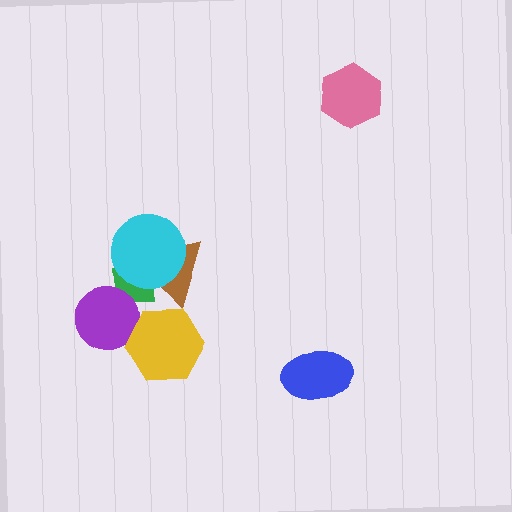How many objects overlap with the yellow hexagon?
1 object overlaps with the yellow hexagon.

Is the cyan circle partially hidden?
No, no other shape covers it.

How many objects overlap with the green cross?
3 objects overlap with the green cross.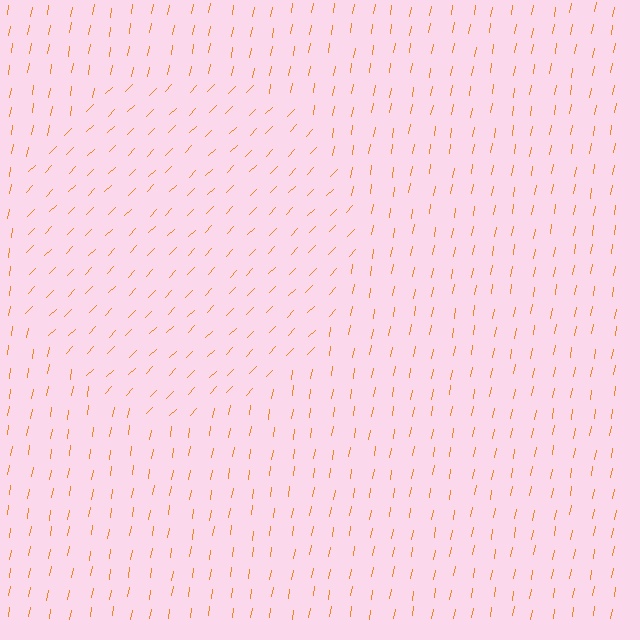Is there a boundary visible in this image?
Yes, there is a texture boundary formed by a change in line orientation.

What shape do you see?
I see a circle.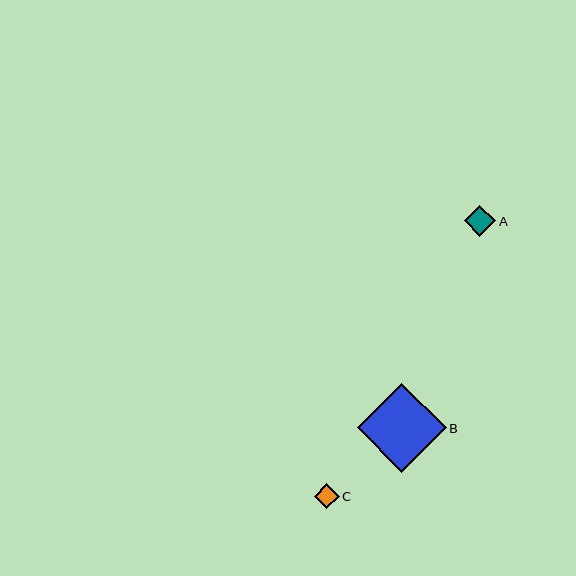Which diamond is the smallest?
Diamond C is the smallest with a size of approximately 25 pixels.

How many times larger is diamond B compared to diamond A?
Diamond B is approximately 2.8 times the size of diamond A.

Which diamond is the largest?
Diamond B is the largest with a size of approximately 89 pixels.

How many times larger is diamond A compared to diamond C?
Diamond A is approximately 1.2 times the size of diamond C.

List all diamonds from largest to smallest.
From largest to smallest: B, A, C.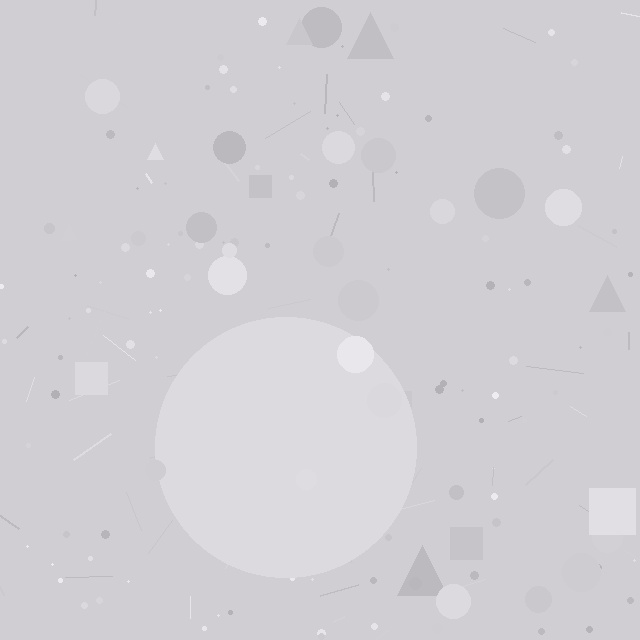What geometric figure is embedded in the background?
A circle is embedded in the background.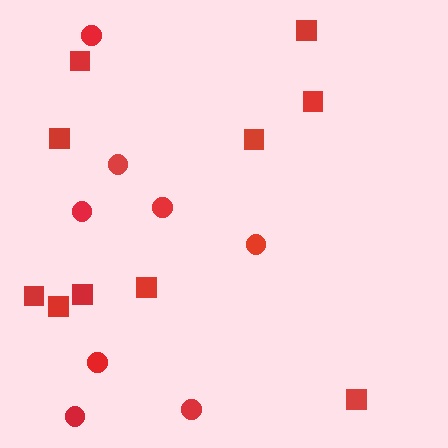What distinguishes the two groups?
There are 2 groups: one group of circles (8) and one group of squares (10).